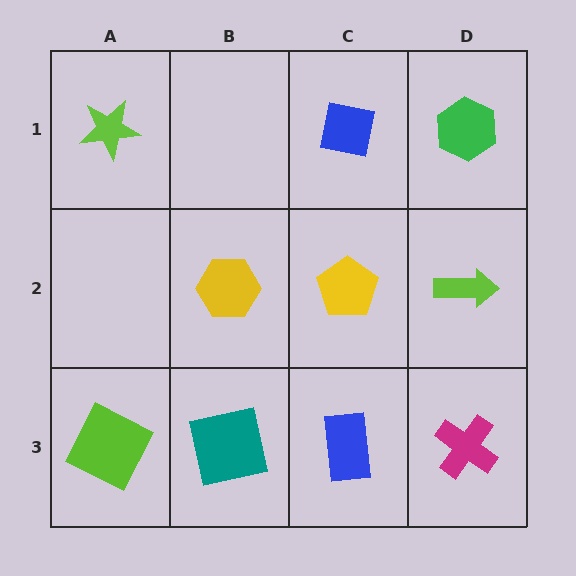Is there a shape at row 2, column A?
No, that cell is empty.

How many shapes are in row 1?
3 shapes.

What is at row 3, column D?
A magenta cross.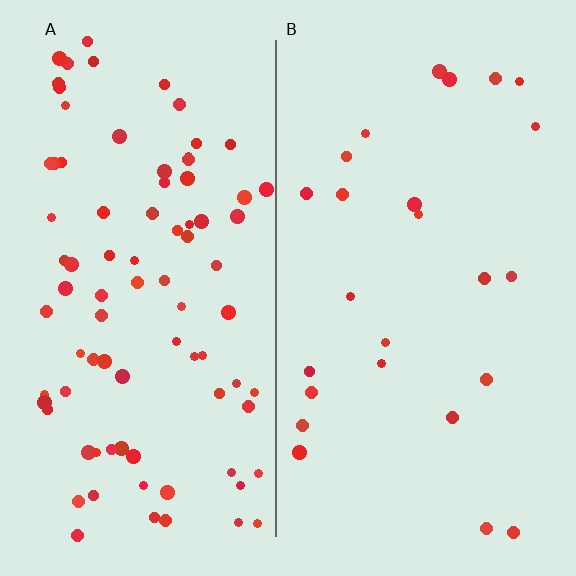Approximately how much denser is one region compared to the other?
Approximately 3.5× — region A over region B.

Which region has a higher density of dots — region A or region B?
A (the left).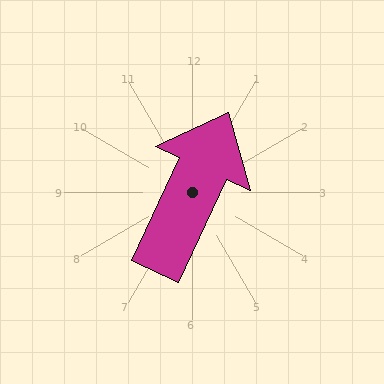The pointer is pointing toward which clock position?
Roughly 1 o'clock.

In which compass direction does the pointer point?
Northeast.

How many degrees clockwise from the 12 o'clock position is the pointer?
Approximately 25 degrees.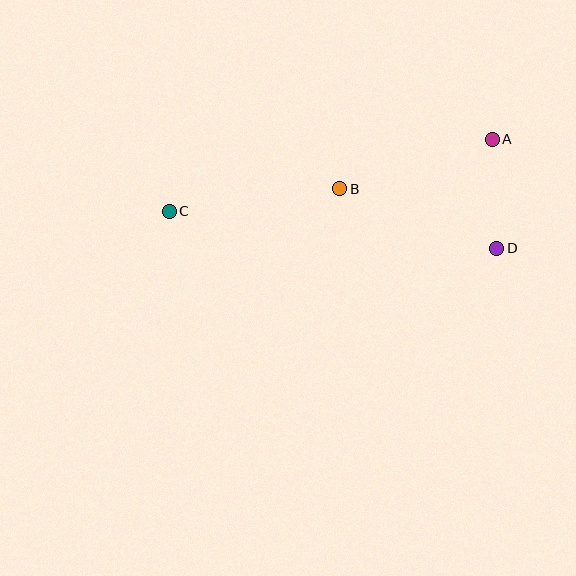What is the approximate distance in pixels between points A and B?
The distance between A and B is approximately 160 pixels.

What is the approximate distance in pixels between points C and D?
The distance between C and D is approximately 329 pixels.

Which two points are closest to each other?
Points A and D are closest to each other.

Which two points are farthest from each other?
Points A and C are farthest from each other.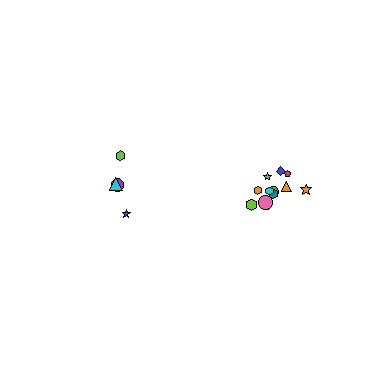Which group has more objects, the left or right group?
The right group.